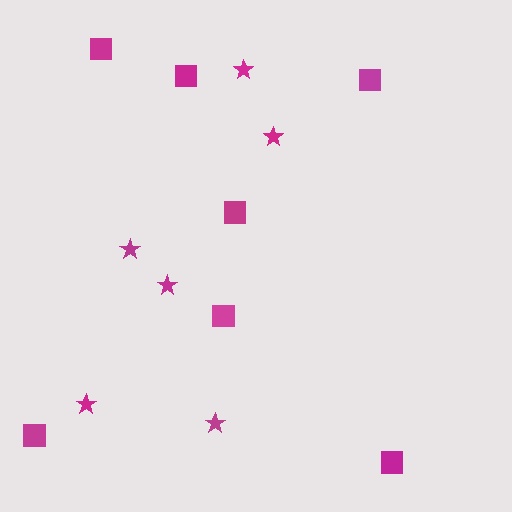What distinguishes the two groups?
There are 2 groups: one group of squares (7) and one group of stars (6).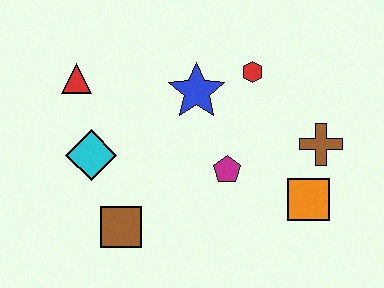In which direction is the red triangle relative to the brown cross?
The red triangle is to the left of the brown cross.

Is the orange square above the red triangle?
No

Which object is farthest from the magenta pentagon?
The red triangle is farthest from the magenta pentagon.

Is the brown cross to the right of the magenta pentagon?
Yes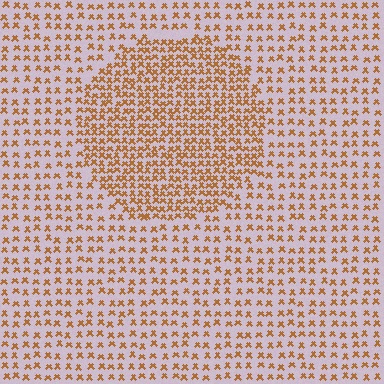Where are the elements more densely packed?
The elements are more densely packed inside the circle boundary.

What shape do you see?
I see a circle.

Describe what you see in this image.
The image contains small brown elements arranged at two different densities. A circle-shaped region is visible where the elements are more densely packed than the surrounding area.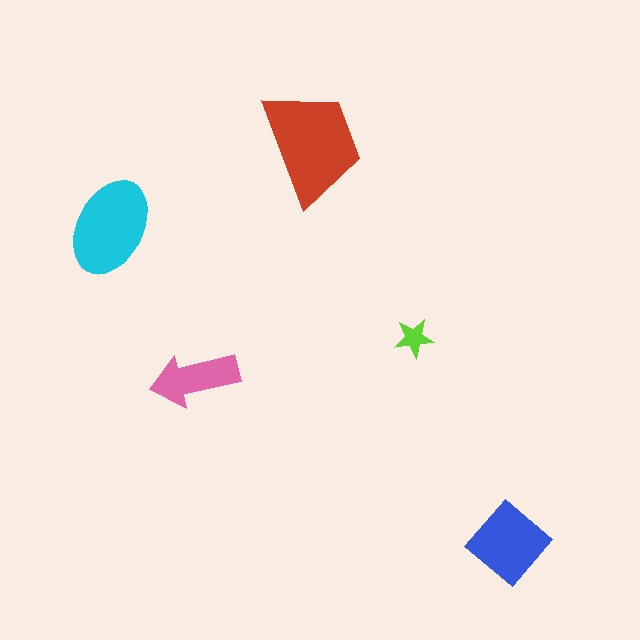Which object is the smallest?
The lime star.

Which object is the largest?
The red trapezoid.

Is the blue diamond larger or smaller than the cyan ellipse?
Smaller.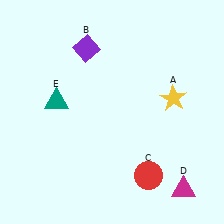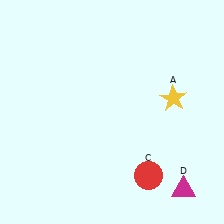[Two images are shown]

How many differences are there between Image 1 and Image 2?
There are 2 differences between the two images.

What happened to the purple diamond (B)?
The purple diamond (B) was removed in Image 2. It was in the top-left area of Image 1.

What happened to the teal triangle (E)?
The teal triangle (E) was removed in Image 2. It was in the top-left area of Image 1.